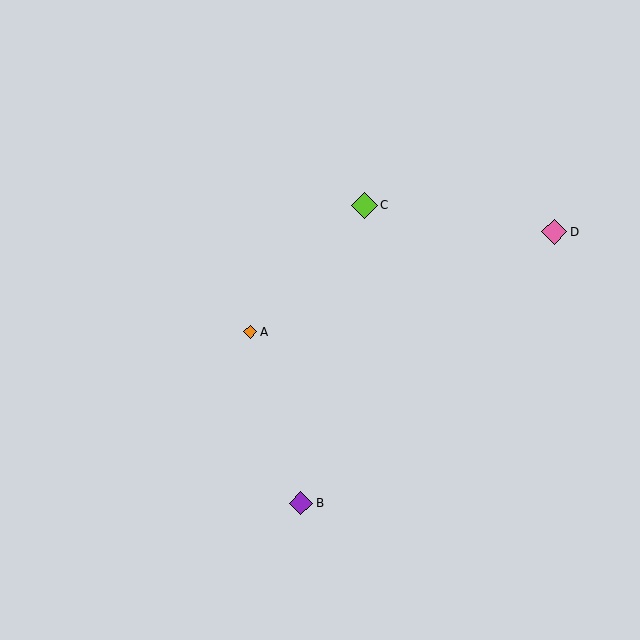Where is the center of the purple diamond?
The center of the purple diamond is at (301, 503).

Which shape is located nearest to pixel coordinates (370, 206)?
The lime diamond (labeled C) at (365, 205) is nearest to that location.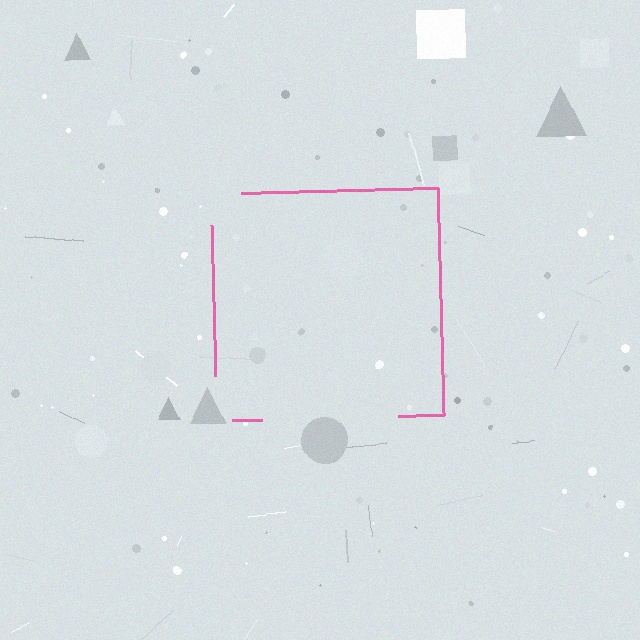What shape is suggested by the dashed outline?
The dashed outline suggests a square.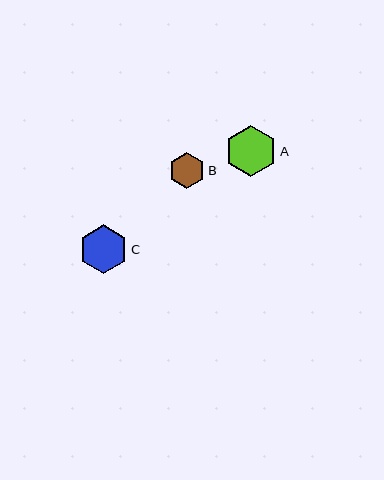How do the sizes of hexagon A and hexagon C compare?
Hexagon A and hexagon C are approximately the same size.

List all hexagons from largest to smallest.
From largest to smallest: A, C, B.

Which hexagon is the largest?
Hexagon A is the largest with a size of approximately 52 pixels.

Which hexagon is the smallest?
Hexagon B is the smallest with a size of approximately 36 pixels.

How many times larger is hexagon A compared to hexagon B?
Hexagon A is approximately 1.4 times the size of hexagon B.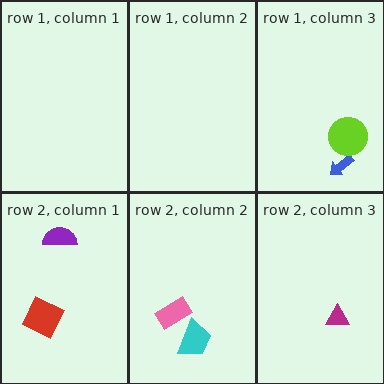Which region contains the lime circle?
The row 1, column 3 region.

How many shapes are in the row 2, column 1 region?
2.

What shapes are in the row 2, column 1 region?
The red diamond, the purple semicircle.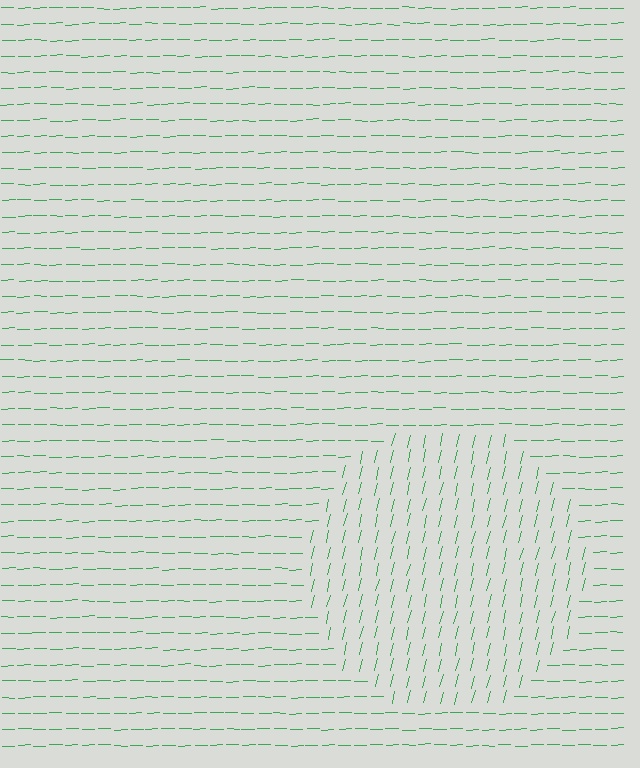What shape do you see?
I see a circle.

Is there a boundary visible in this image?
Yes, there is a texture boundary formed by a change in line orientation.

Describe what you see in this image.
The image is filled with small green line segments. A circle region in the image has lines oriented differently from the surrounding lines, creating a visible texture boundary.